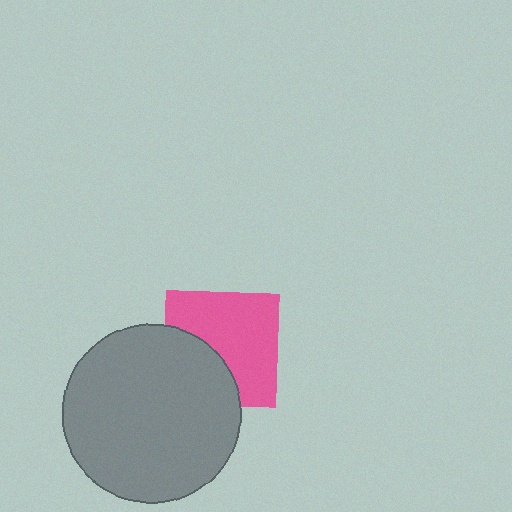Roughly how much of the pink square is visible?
About half of it is visible (roughly 64%).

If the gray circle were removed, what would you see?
You would see the complete pink square.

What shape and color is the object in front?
The object in front is a gray circle.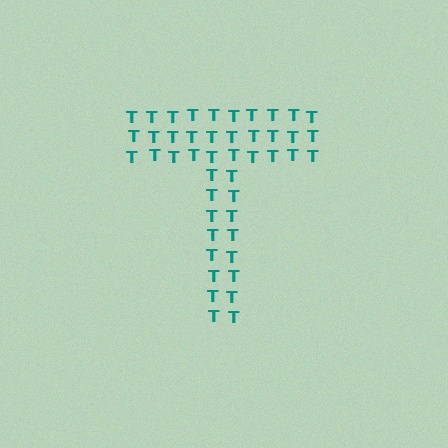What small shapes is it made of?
It is made of small letter T's.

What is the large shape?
The large shape is the letter T.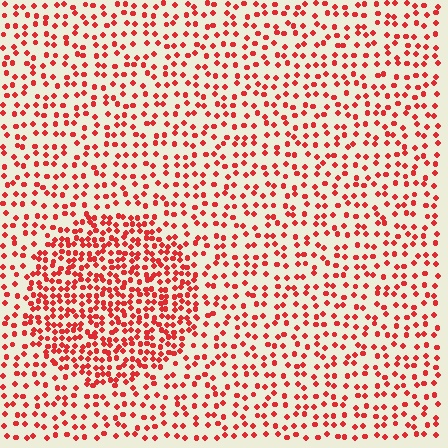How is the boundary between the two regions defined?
The boundary is defined by a change in element density (approximately 2.0x ratio). All elements are the same color, size, and shape.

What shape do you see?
I see a circle.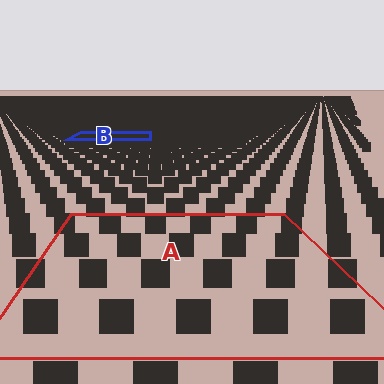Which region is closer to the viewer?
Region A is closer. The texture elements there are larger and more spread out.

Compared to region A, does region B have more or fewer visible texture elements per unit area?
Region B has more texture elements per unit area — they are packed more densely because it is farther away.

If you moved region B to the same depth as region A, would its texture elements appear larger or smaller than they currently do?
They would appear larger. At a closer depth, the same texture elements are projected at a bigger on-screen size.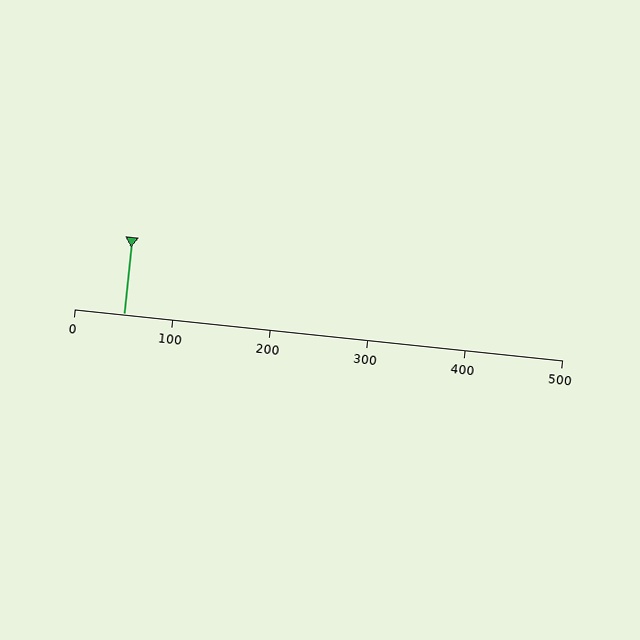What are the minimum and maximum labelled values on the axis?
The axis runs from 0 to 500.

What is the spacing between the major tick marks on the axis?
The major ticks are spaced 100 apart.